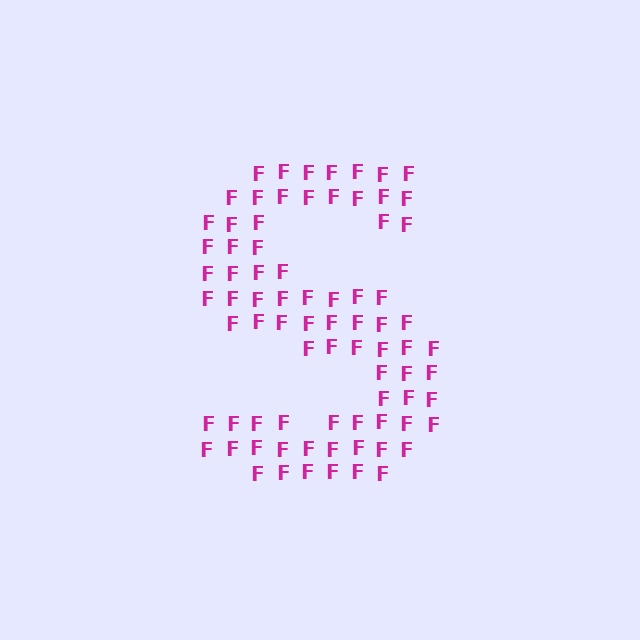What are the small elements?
The small elements are letter F's.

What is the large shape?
The large shape is the letter S.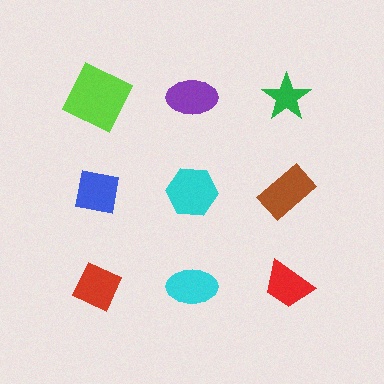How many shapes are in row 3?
3 shapes.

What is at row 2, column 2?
A cyan hexagon.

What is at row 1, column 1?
A lime square.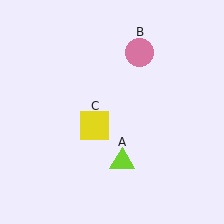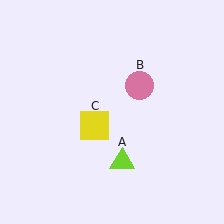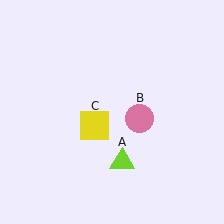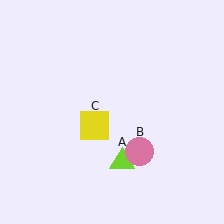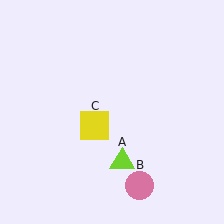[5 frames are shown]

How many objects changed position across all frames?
1 object changed position: pink circle (object B).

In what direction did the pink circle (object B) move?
The pink circle (object B) moved down.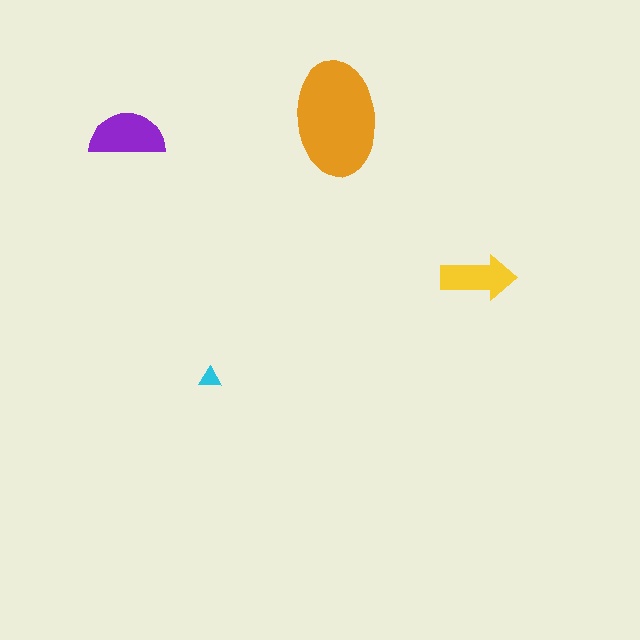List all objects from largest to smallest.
The orange ellipse, the purple semicircle, the yellow arrow, the cyan triangle.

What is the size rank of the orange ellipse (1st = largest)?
1st.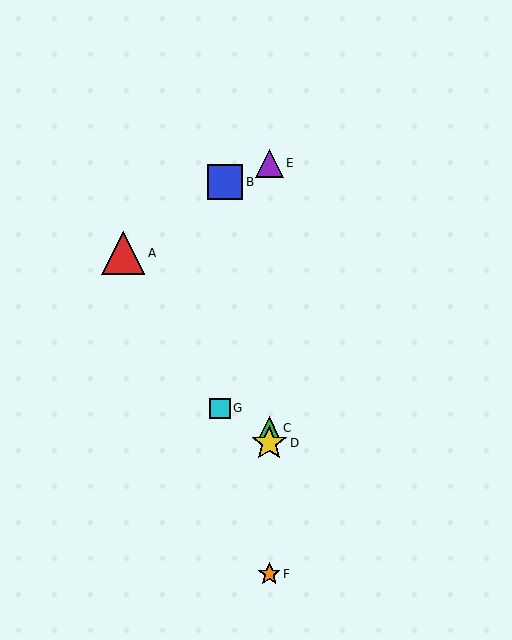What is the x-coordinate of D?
Object D is at x≈269.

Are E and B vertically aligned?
No, E is at x≈269 and B is at x≈225.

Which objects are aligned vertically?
Objects C, D, E, F are aligned vertically.